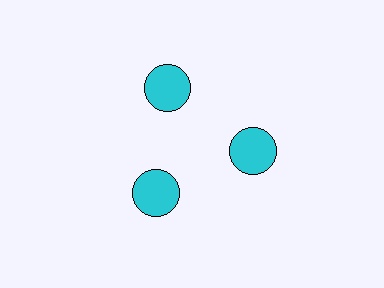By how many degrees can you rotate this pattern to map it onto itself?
The pattern maps onto itself every 120 degrees of rotation.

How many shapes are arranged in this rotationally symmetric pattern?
There are 3 shapes, arranged in 3 groups of 1.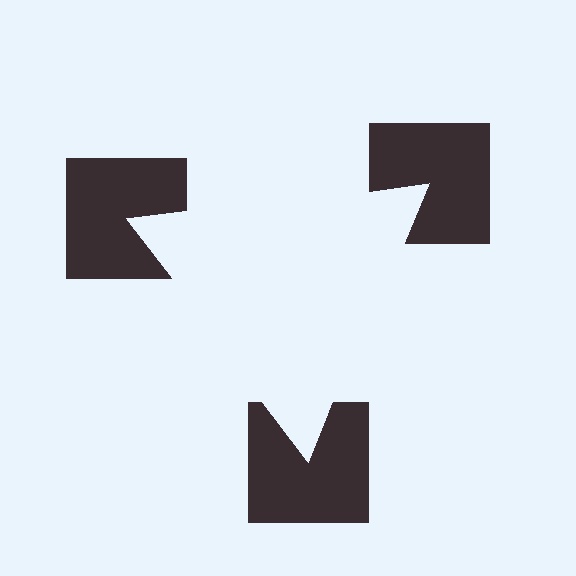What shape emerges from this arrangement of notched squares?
An illusory triangle — its edges are inferred from the aligned wedge cuts in the notched squares, not physically drawn.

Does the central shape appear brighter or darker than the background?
It typically appears slightly brighter than the background, even though no actual brightness change is drawn.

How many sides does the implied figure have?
3 sides.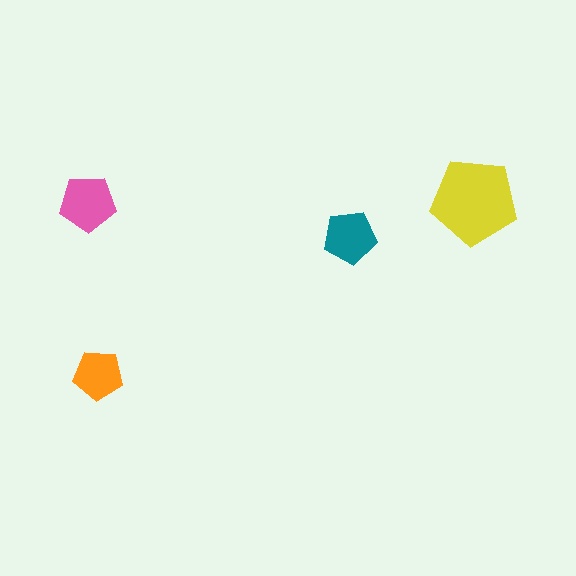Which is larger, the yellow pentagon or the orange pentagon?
The yellow one.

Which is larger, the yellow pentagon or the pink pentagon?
The yellow one.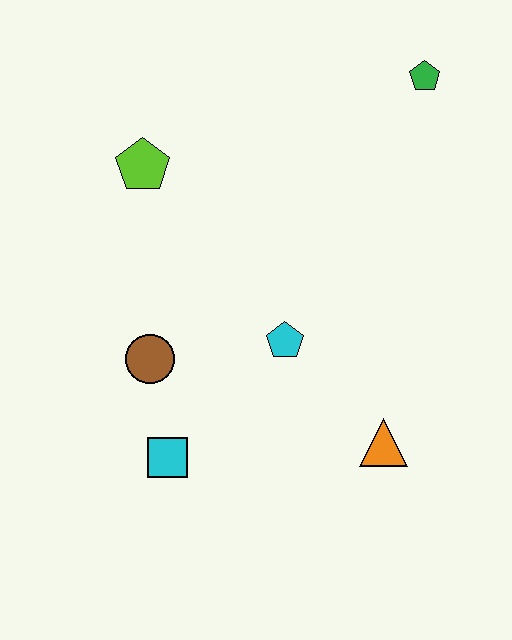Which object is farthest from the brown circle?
The green pentagon is farthest from the brown circle.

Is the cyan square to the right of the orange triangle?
No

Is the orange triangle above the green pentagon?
No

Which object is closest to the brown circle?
The cyan square is closest to the brown circle.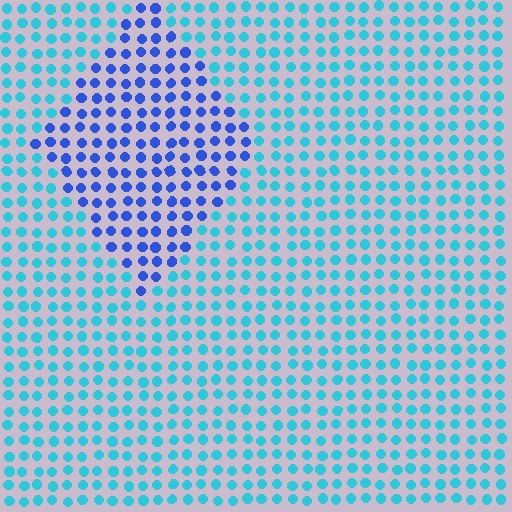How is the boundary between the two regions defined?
The boundary is defined purely by a slight shift in hue (about 41 degrees). Spacing, size, and orientation are identical on both sides.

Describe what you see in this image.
The image is filled with small cyan elements in a uniform arrangement. A diamond-shaped region is visible where the elements are tinted to a slightly different hue, forming a subtle color boundary.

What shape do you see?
I see a diamond.